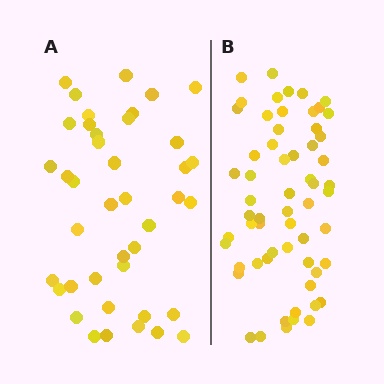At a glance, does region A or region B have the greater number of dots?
Region B (the right region) has more dots.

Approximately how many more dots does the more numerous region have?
Region B has approximately 20 more dots than region A.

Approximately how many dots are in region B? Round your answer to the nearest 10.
About 60 dots.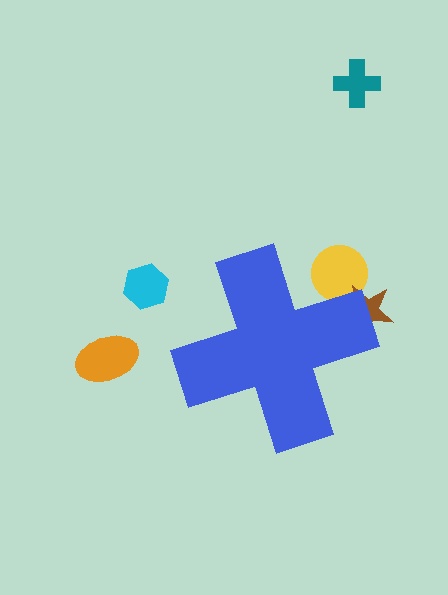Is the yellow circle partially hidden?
Yes, the yellow circle is partially hidden behind the blue cross.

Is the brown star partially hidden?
Yes, the brown star is partially hidden behind the blue cross.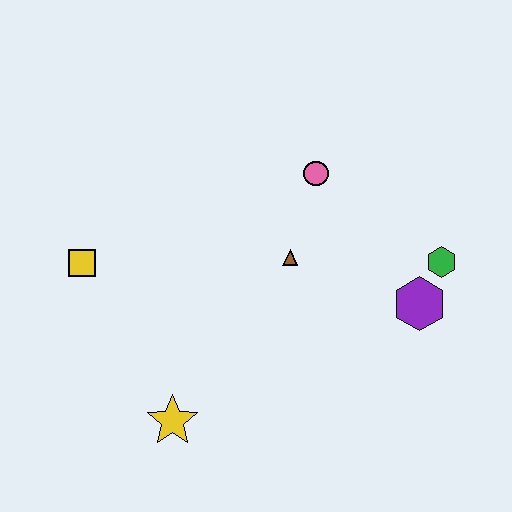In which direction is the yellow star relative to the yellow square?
The yellow star is below the yellow square.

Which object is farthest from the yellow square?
The green hexagon is farthest from the yellow square.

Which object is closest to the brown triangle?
The pink circle is closest to the brown triangle.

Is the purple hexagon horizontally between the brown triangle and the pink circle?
No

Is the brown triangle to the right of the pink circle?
No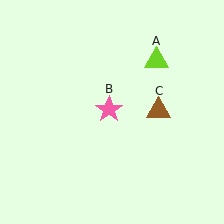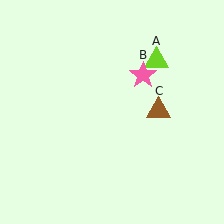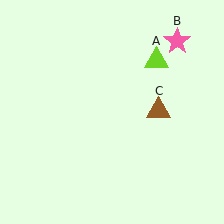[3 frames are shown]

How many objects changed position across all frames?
1 object changed position: pink star (object B).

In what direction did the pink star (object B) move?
The pink star (object B) moved up and to the right.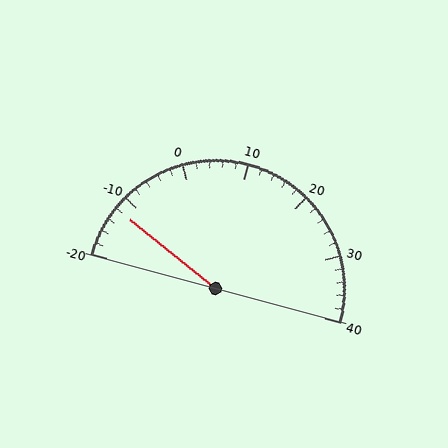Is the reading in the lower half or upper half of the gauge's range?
The reading is in the lower half of the range (-20 to 40).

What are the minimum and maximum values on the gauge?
The gauge ranges from -20 to 40.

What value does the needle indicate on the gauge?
The needle indicates approximately -12.